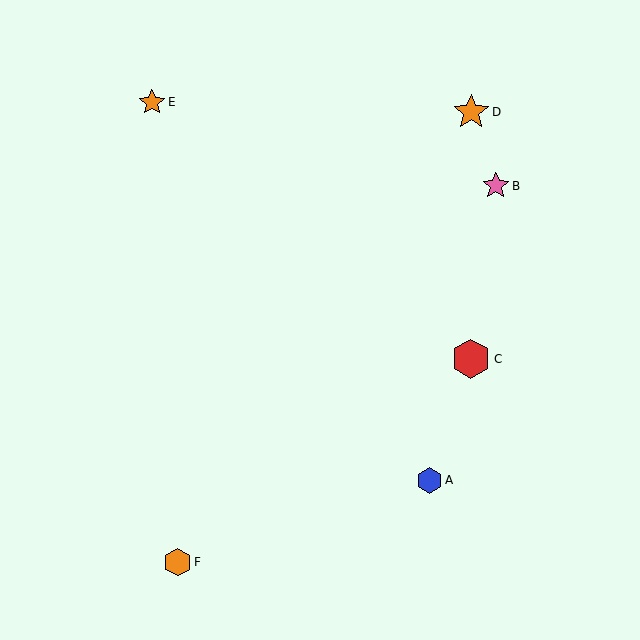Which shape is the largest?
The red hexagon (labeled C) is the largest.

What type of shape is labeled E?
Shape E is an orange star.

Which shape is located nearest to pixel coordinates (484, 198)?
The pink star (labeled B) at (496, 186) is nearest to that location.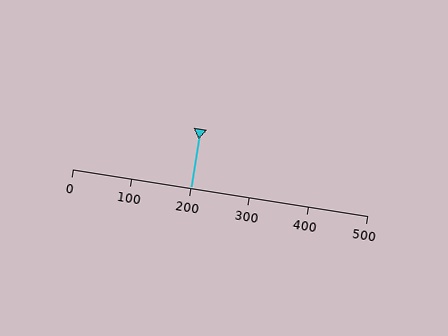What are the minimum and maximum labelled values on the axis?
The axis runs from 0 to 500.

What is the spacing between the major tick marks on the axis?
The major ticks are spaced 100 apart.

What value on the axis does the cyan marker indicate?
The marker indicates approximately 200.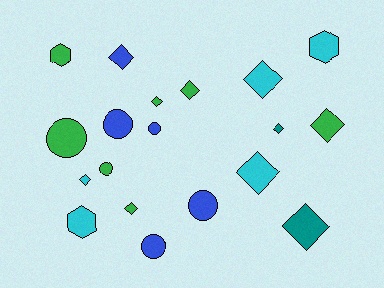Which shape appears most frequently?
Diamond, with 10 objects.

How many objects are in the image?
There are 19 objects.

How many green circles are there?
There are 2 green circles.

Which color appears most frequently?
Green, with 7 objects.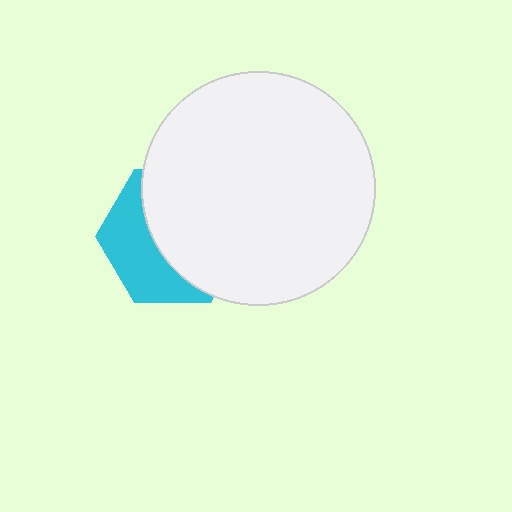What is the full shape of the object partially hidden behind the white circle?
The partially hidden object is a cyan hexagon.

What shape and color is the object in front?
The object in front is a white circle.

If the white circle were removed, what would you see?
You would see the complete cyan hexagon.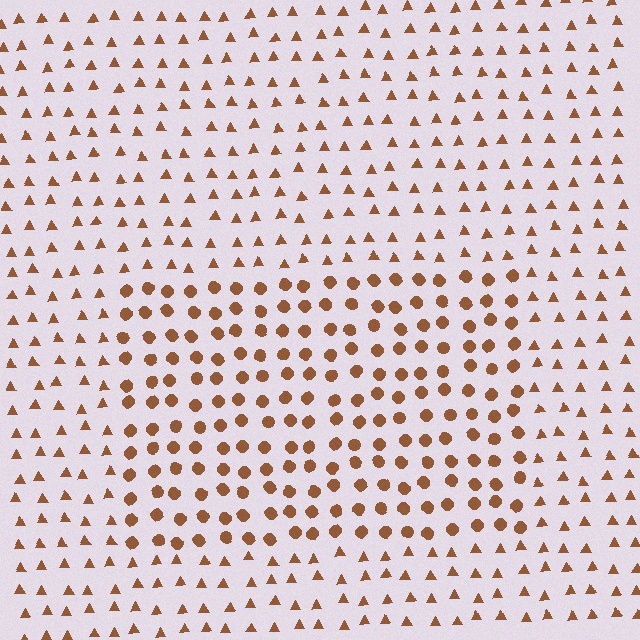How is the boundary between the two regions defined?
The boundary is defined by a change in element shape: circles inside vs. triangles outside. All elements share the same color and spacing.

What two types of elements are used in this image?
The image uses circles inside the rectangle region and triangles outside it.